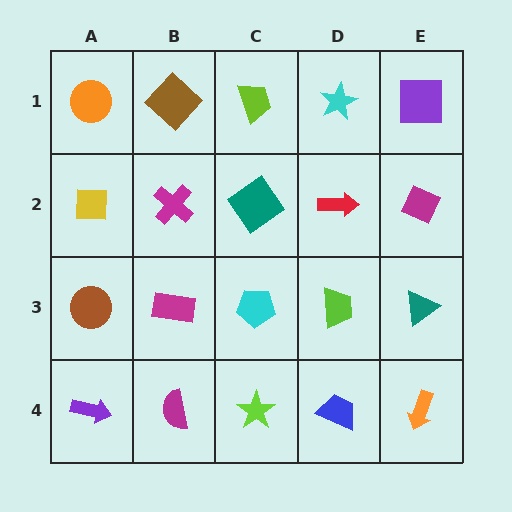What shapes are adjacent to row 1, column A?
A yellow square (row 2, column A), a brown diamond (row 1, column B).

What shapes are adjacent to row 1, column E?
A magenta diamond (row 2, column E), a cyan star (row 1, column D).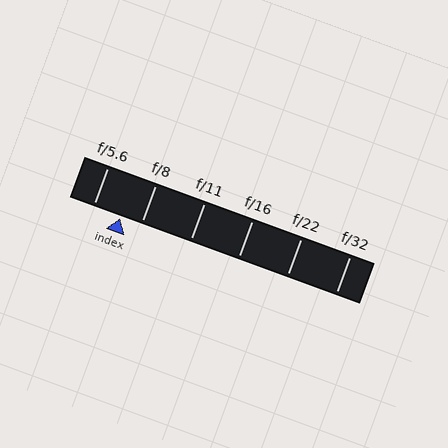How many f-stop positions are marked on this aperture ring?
There are 6 f-stop positions marked.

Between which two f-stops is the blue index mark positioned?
The index mark is between f/5.6 and f/8.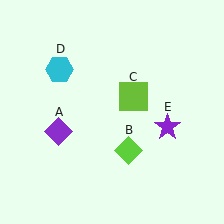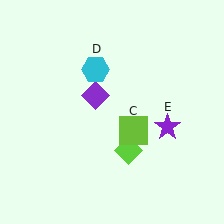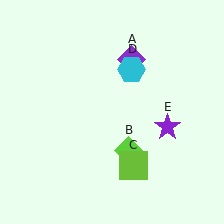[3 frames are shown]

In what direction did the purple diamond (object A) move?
The purple diamond (object A) moved up and to the right.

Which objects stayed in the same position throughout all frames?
Lime diamond (object B) and purple star (object E) remained stationary.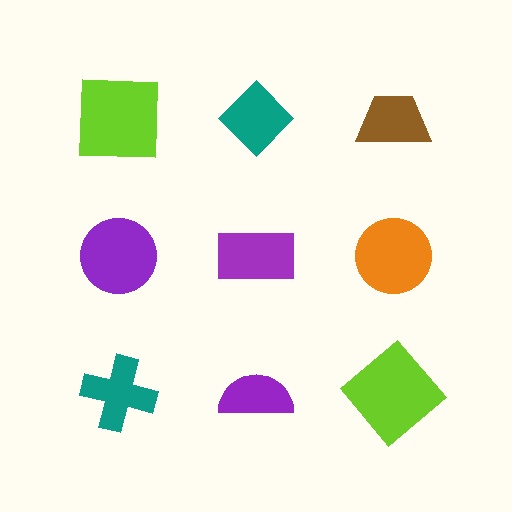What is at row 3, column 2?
A purple semicircle.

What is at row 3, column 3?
A lime diamond.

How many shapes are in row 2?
3 shapes.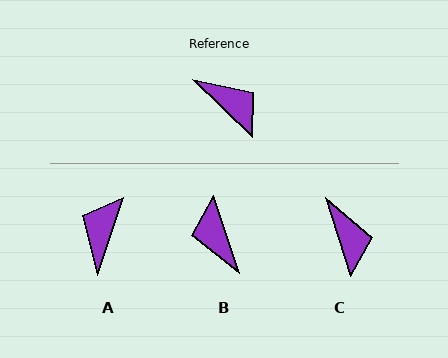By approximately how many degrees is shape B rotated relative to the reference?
Approximately 153 degrees counter-clockwise.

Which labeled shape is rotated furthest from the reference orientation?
B, about 153 degrees away.